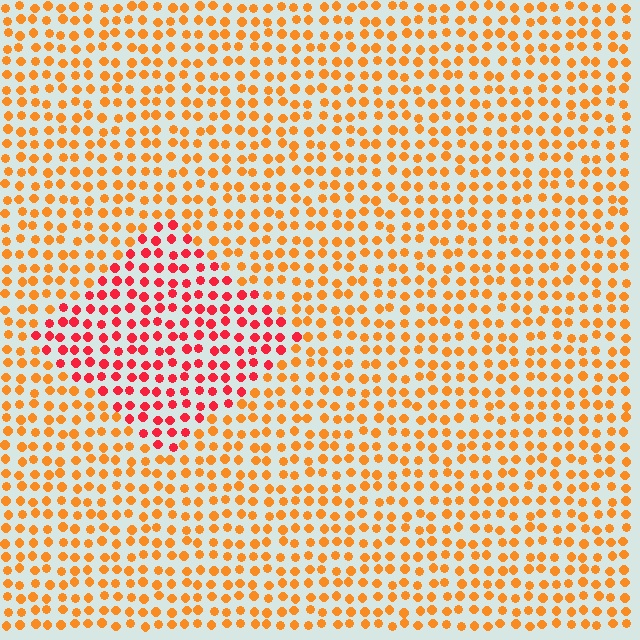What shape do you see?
I see a diamond.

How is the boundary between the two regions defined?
The boundary is defined purely by a slight shift in hue (about 37 degrees). Spacing, size, and orientation are identical on both sides.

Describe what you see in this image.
The image is filled with small orange elements in a uniform arrangement. A diamond-shaped region is visible where the elements are tinted to a slightly different hue, forming a subtle color boundary.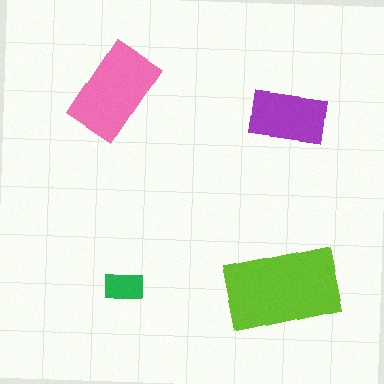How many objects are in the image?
There are 4 objects in the image.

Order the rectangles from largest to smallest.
the lime one, the pink one, the purple one, the green one.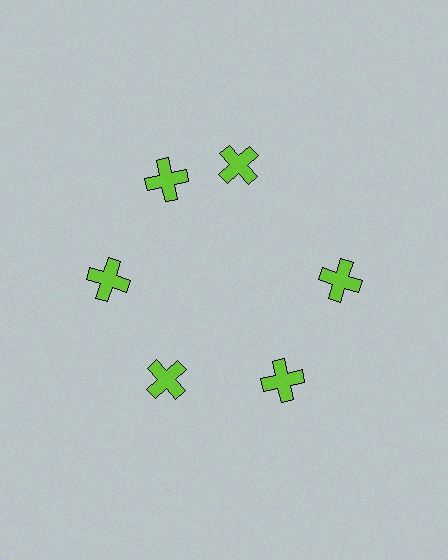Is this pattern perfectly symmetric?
No. The 6 lime crosses are arranged in a ring, but one element near the 1 o'clock position is rotated out of alignment along the ring, breaking the 6-fold rotational symmetry.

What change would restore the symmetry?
The symmetry would be restored by rotating it back into even spacing with its neighbors so that all 6 crosses sit at equal angles and equal distance from the center.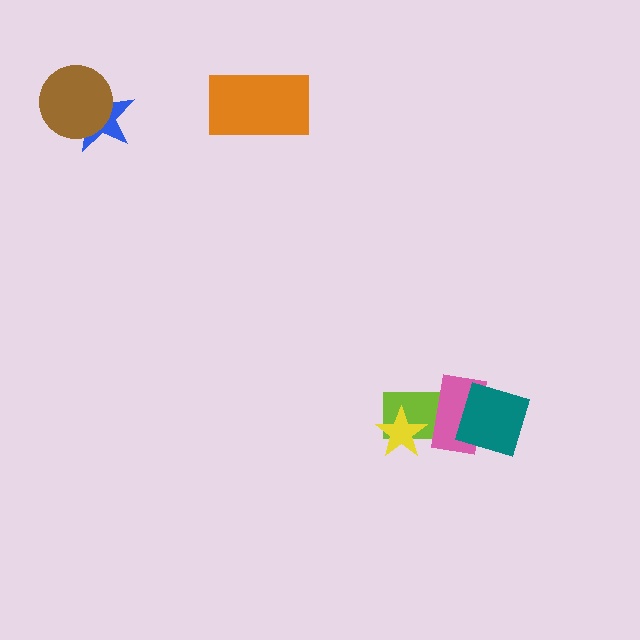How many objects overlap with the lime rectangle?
3 objects overlap with the lime rectangle.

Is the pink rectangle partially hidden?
Yes, it is partially covered by another shape.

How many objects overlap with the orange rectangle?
0 objects overlap with the orange rectangle.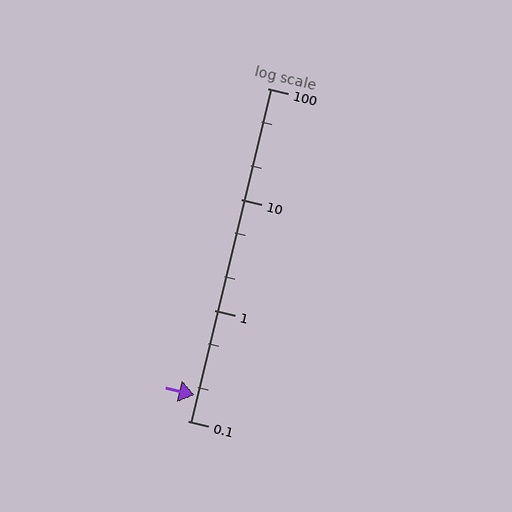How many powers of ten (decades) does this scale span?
The scale spans 3 decades, from 0.1 to 100.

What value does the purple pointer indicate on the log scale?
The pointer indicates approximately 0.17.